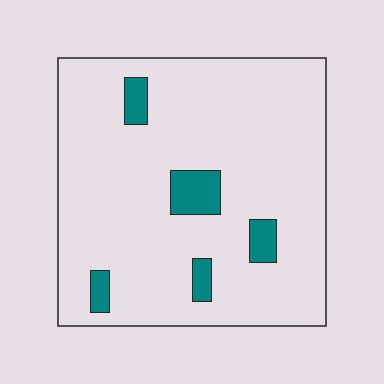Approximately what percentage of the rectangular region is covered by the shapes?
Approximately 10%.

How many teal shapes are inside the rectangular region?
5.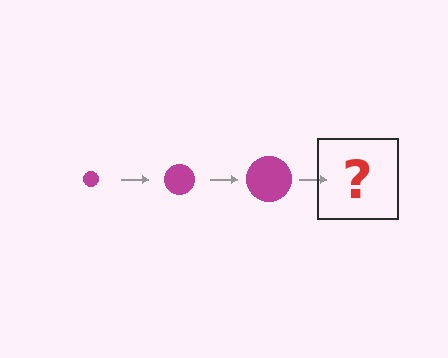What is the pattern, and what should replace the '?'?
The pattern is that the circle gets progressively larger each step. The '?' should be a magenta circle, larger than the previous one.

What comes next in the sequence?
The next element should be a magenta circle, larger than the previous one.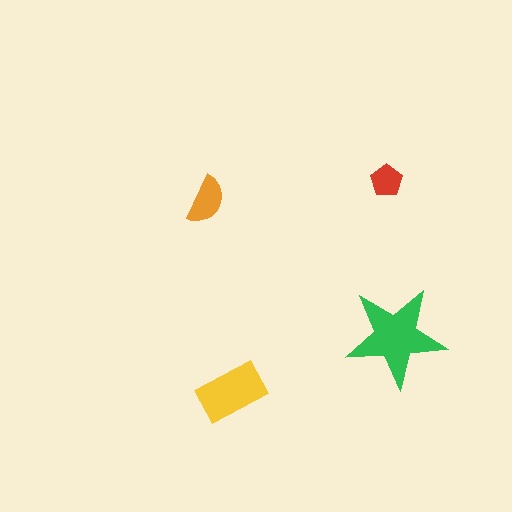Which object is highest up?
The red pentagon is topmost.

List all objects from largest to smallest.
The green star, the yellow rectangle, the orange semicircle, the red pentagon.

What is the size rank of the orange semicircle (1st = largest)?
3rd.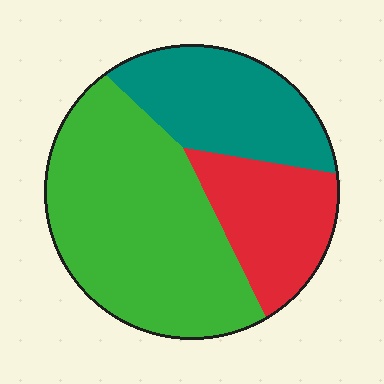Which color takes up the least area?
Red, at roughly 20%.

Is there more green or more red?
Green.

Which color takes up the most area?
Green, at roughly 50%.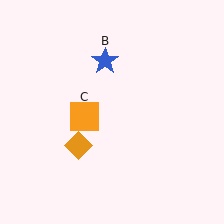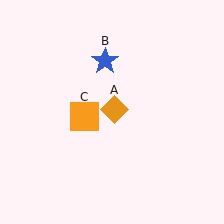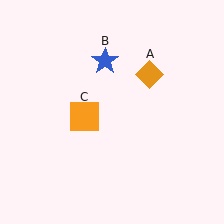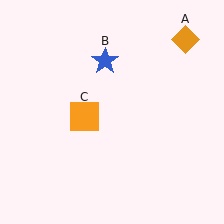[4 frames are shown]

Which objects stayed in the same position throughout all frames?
Blue star (object B) and orange square (object C) remained stationary.